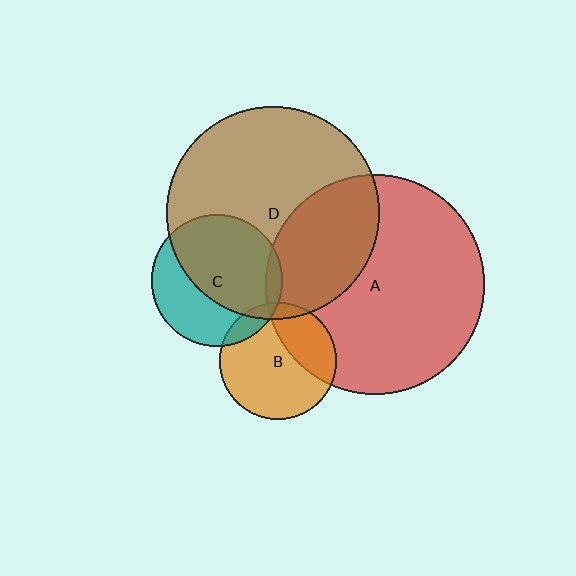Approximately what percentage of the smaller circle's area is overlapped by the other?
Approximately 60%.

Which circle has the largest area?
Circle A (red).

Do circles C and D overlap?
Yes.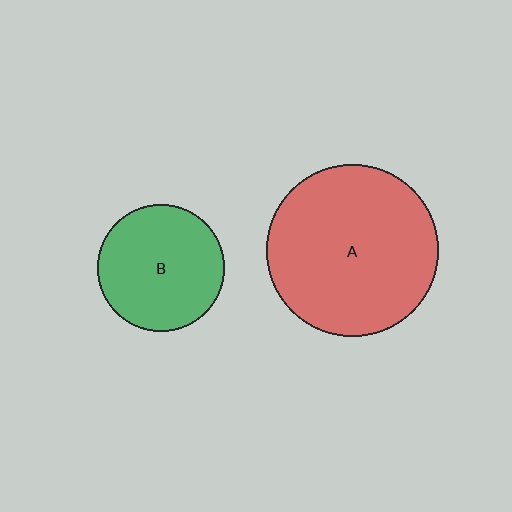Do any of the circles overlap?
No, none of the circles overlap.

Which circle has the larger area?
Circle A (red).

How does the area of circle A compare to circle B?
Approximately 1.8 times.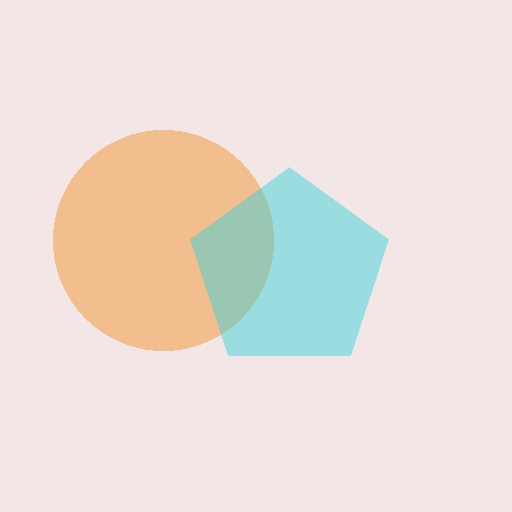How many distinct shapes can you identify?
There are 2 distinct shapes: an orange circle, a cyan pentagon.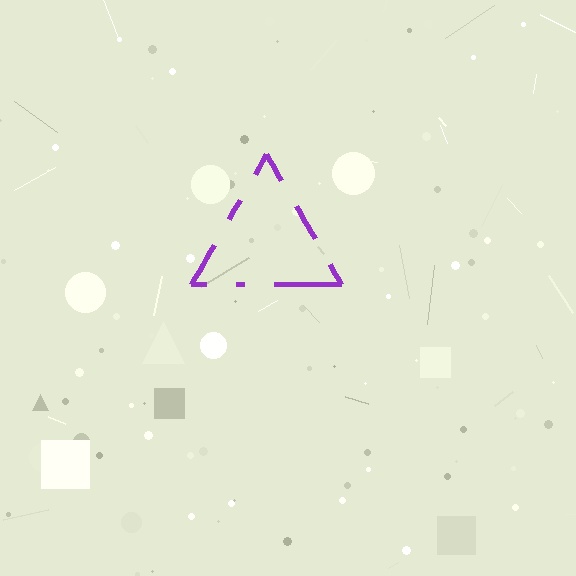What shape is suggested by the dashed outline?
The dashed outline suggests a triangle.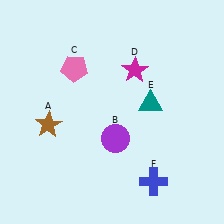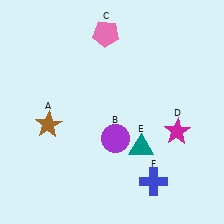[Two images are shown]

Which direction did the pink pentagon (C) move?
The pink pentagon (C) moved up.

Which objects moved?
The objects that moved are: the pink pentagon (C), the magenta star (D), the teal triangle (E).